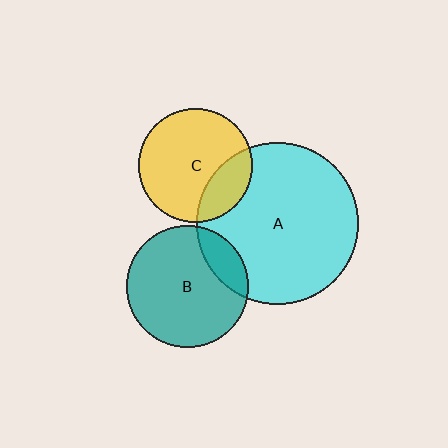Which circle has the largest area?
Circle A (cyan).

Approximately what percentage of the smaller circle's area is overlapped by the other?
Approximately 15%.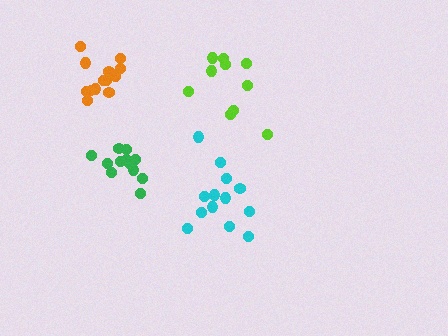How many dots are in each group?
Group 1: 12 dots, Group 2: 13 dots, Group 3: 13 dots, Group 4: 10 dots (48 total).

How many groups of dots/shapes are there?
There are 4 groups.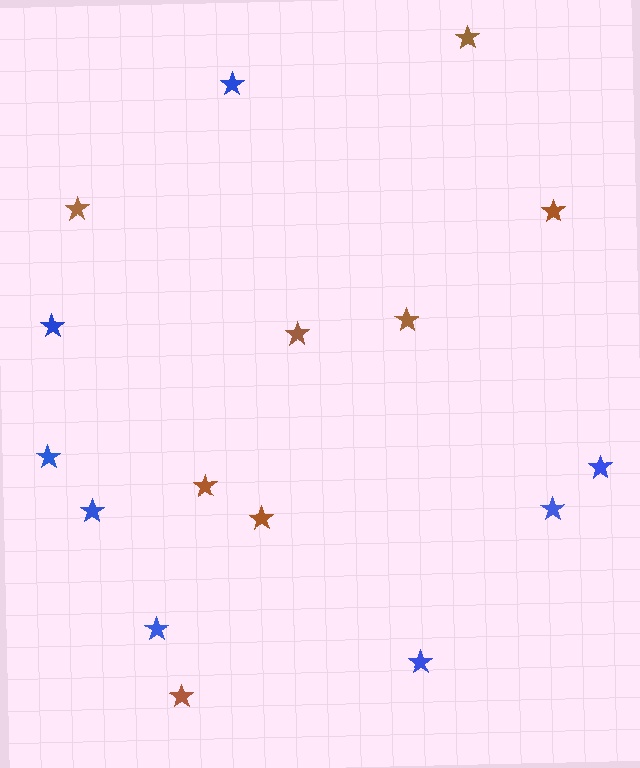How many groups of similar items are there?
There are 2 groups: one group of blue stars (8) and one group of brown stars (8).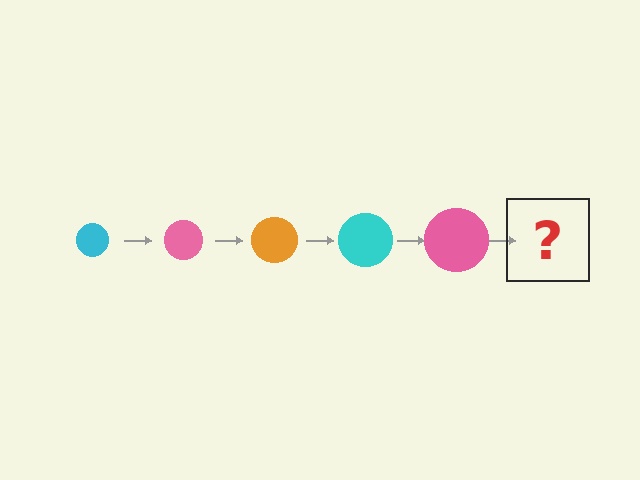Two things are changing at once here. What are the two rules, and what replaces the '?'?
The two rules are that the circle grows larger each step and the color cycles through cyan, pink, and orange. The '?' should be an orange circle, larger than the previous one.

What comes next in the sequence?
The next element should be an orange circle, larger than the previous one.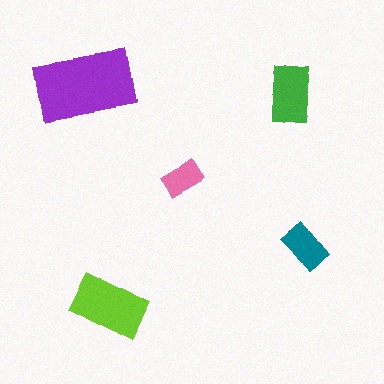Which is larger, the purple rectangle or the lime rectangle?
The purple one.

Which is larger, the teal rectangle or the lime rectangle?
The lime one.